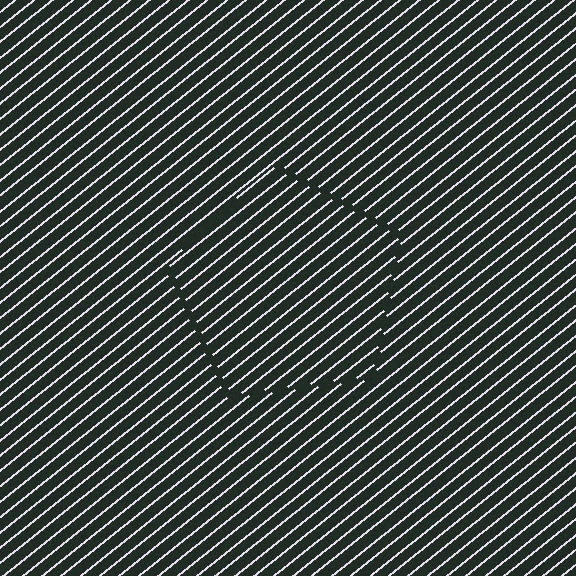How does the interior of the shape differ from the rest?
The interior of the shape contains the same grating, shifted by half a period — the contour is defined by the phase discontinuity where line-ends from the inner and outer gratings abut.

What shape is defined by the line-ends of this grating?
An illusory pentagon. The interior of the shape contains the same grating, shifted by half a period — the contour is defined by the phase discontinuity where line-ends from the inner and outer gratings abut.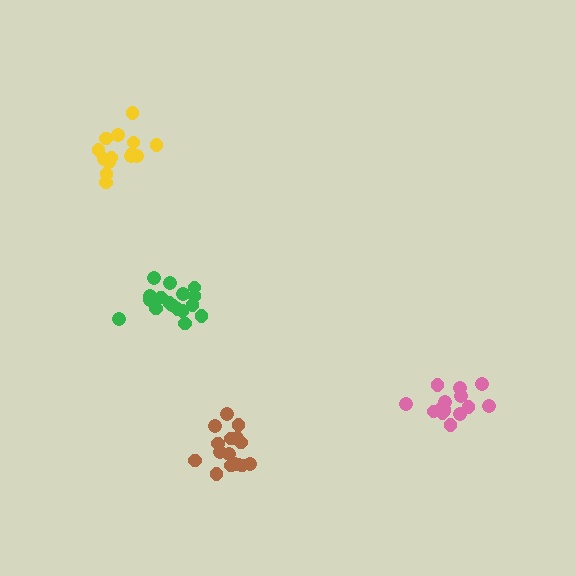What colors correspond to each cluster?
The clusters are colored: yellow, pink, green, brown.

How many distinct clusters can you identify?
There are 4 distinct clusters.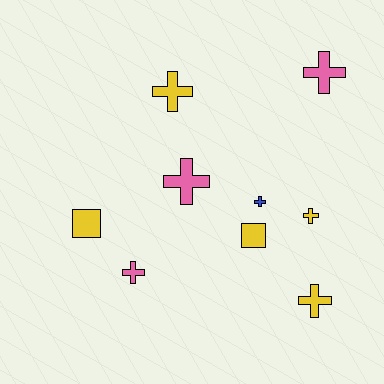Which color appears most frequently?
Yellow, with 5 objects.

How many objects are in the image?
There are 9 objects.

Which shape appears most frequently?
Cross, with 7 objects.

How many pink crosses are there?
There are 3 pink crosses.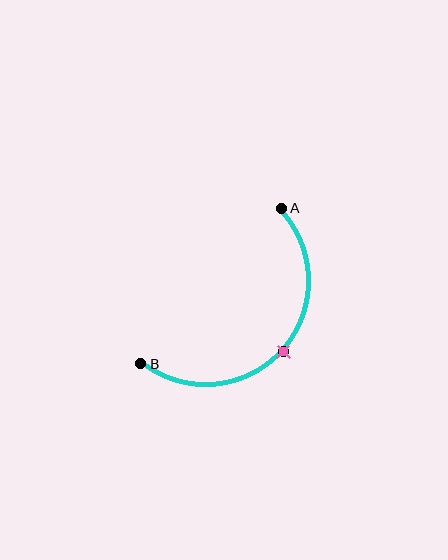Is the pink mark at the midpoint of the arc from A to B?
Yes. The pink mark lies on the arc at equal arc-length from both A and B — it is the arc midpoint.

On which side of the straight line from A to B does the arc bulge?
The arc bulges below and to the right of the straight line connecting A and B.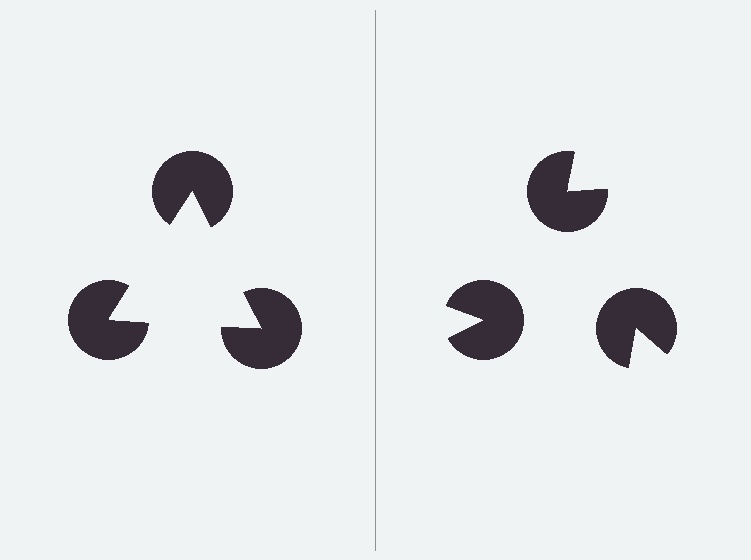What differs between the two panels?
The pac-man discs are positioned identically on both sides; only the wedge orientations differ. On the left they align to a triangle; on the right they are misaligned.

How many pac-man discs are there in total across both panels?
6 — 3 on each side.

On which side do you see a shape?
An illusory triangle appears on the left side. On the right side the wedge cuts are rotated, so no coherent shape forms.